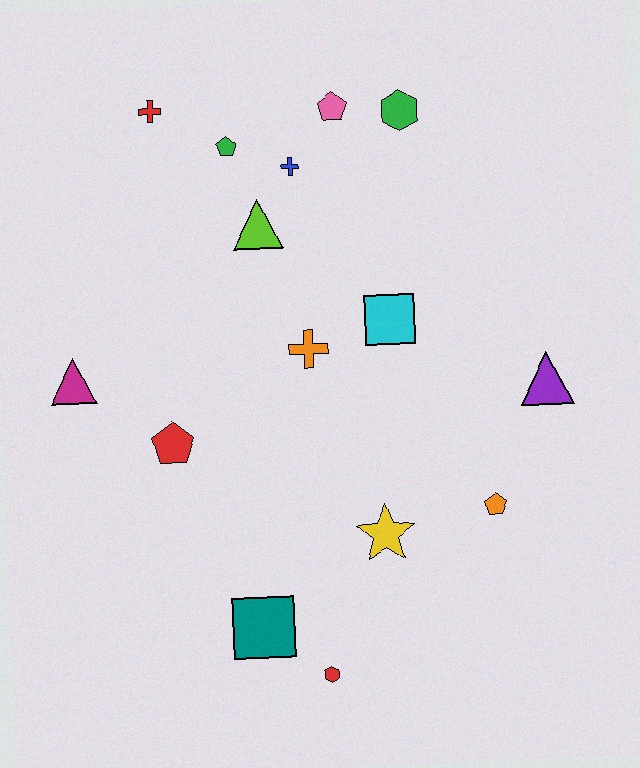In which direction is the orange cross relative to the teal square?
The orange cross is above the teal square.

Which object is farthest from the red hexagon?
The red cross is farthest from the red hexagon.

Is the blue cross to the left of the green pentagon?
No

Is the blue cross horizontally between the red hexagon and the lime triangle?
Yes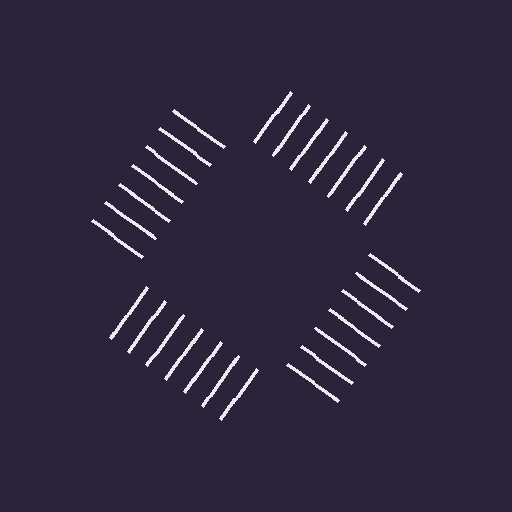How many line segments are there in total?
28 — 7 along each of the 4 edges.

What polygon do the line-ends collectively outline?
An illusory square — the line segments terminate on its edges but no continuous stroke is drawn.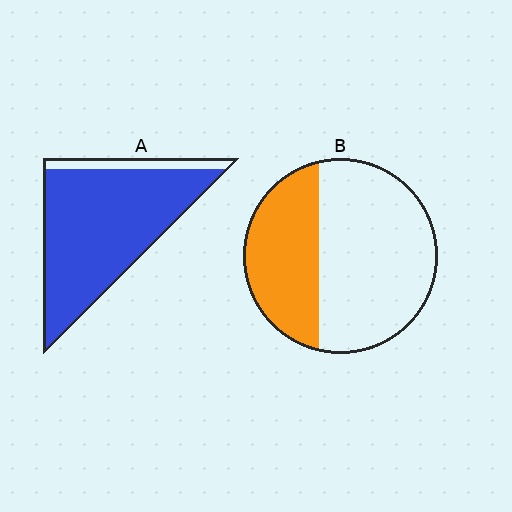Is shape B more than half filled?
No.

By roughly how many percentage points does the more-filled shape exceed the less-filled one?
By roughly 55 percentage points (A over B).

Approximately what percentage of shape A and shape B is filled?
A is approximately 90% and B is approximately 35%.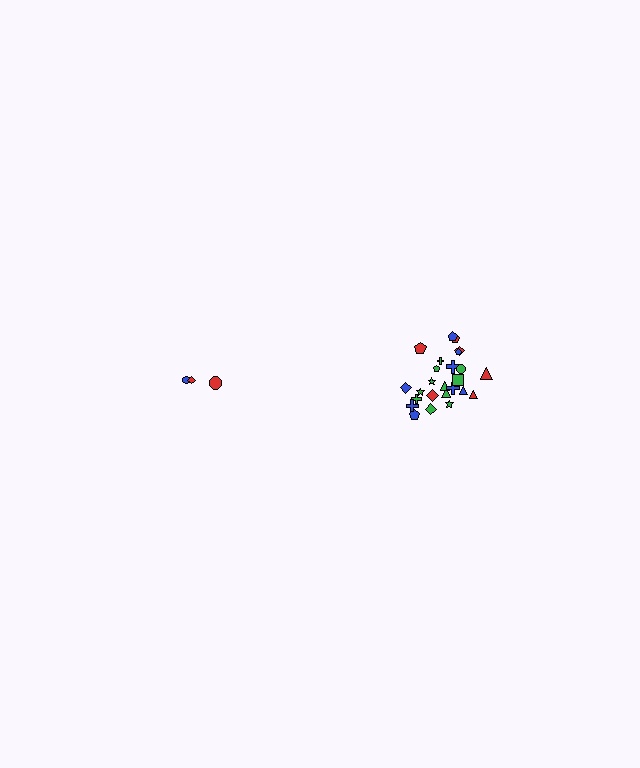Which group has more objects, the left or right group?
The right group.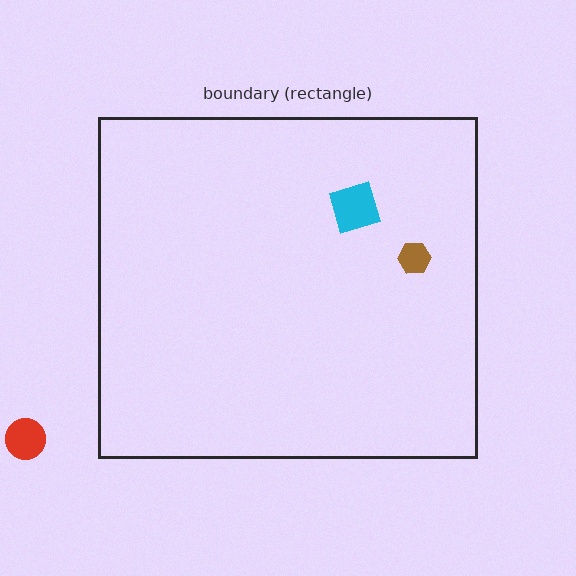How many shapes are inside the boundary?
2 inside, 1 outside.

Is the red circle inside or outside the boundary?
Outside.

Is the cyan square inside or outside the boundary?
Inside.